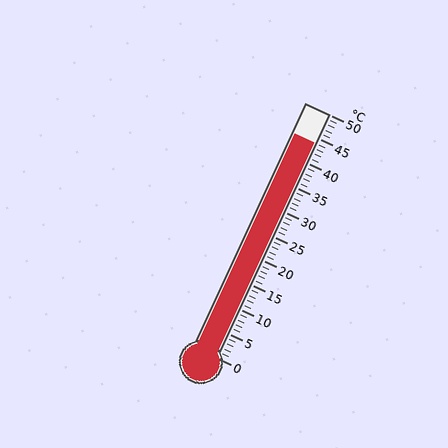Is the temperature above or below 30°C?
The temperature is above 30°C.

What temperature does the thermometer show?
The thermometer shows approximately 44°C.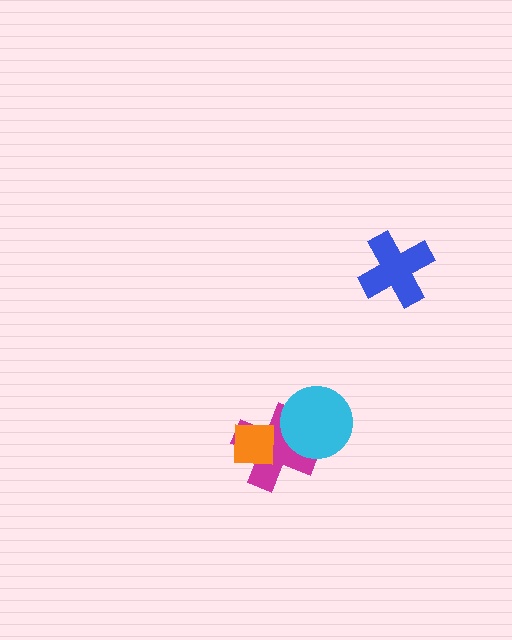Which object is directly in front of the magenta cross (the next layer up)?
The orange square is directly in front of the magenta cross.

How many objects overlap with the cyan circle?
1 object overlaps with the cyan circle.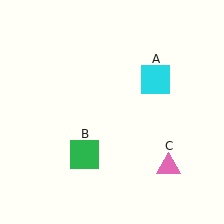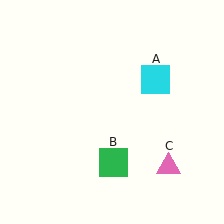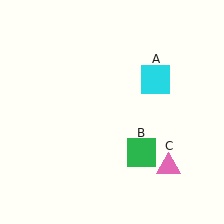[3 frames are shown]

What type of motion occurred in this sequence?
The green square (object B) rotated counterclockwise around the center of the scene.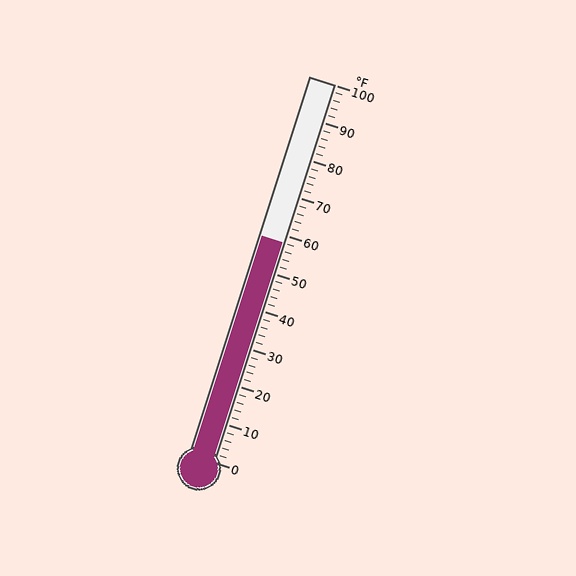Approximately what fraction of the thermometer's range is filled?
The thermometer is filled to approximately 60% of its range.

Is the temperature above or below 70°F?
The temperature is below 70°F.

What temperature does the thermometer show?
The thermometer shows approximately 58°F.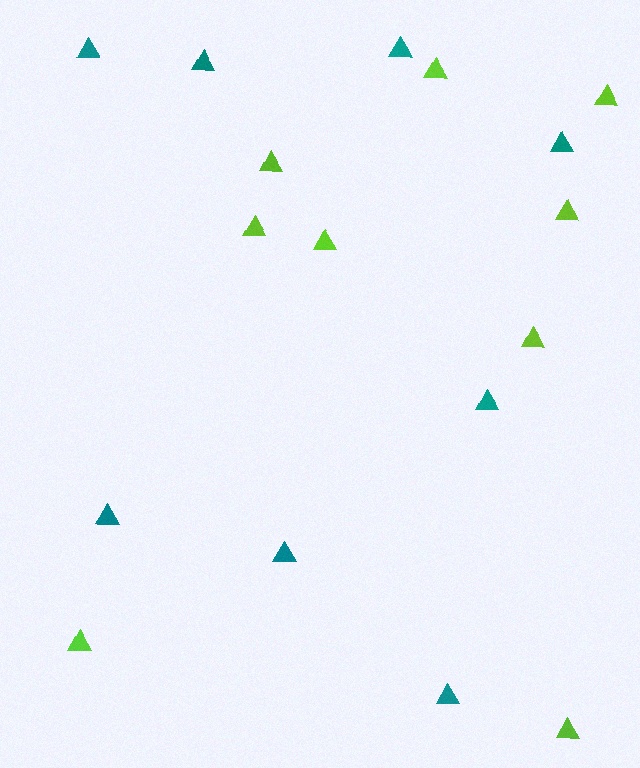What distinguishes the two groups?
There are 2 groups: one group of teal triangles (8) and one group of lime triangles (9).